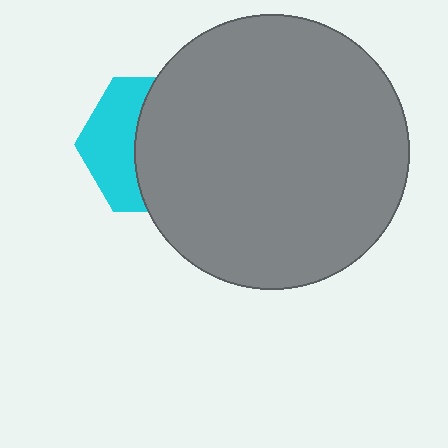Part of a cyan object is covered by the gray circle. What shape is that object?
It is a hexagon.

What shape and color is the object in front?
The object in front is a gray circle.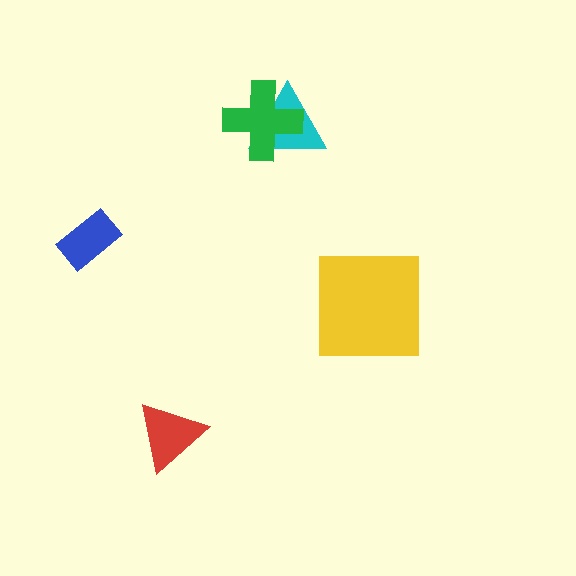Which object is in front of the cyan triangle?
The green cross is in front of the cyan triangle.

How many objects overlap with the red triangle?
0 objects overlap with the red triangle.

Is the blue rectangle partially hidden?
No, no other shape covers it.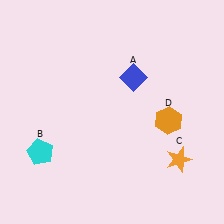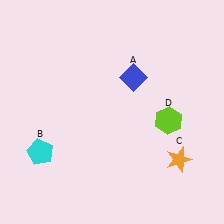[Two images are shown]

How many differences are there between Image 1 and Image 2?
There is 1 difference between the two images.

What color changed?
The hexagon (D) changed from orange in Image 1 to lime in Image 2.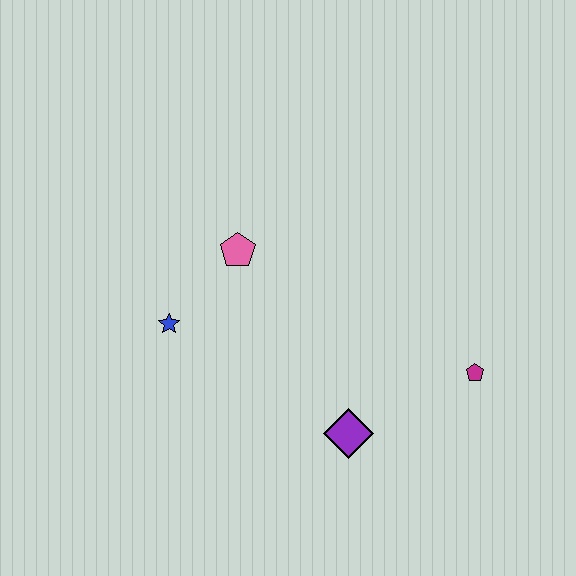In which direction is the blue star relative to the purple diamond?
The blue star is to the left of the purple diamond.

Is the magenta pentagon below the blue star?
Yes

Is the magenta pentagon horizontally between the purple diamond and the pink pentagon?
No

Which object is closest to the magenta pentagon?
The purple diamond is closest to the magenta pentagon.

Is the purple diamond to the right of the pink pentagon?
Yes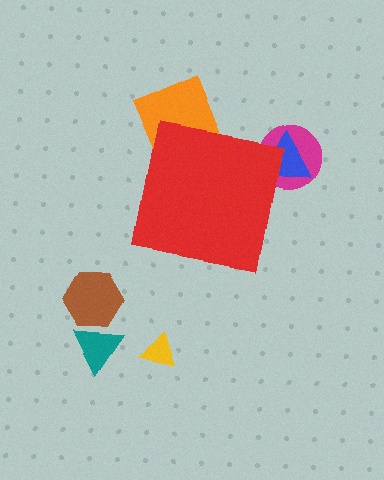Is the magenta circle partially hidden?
Yes, the magenta circle is partially hidden behind the red square.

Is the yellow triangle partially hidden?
No, the yellow triangle is fully visible.